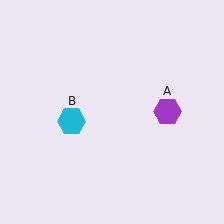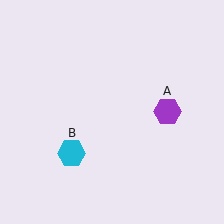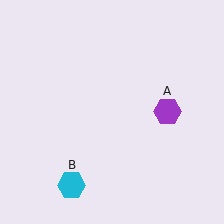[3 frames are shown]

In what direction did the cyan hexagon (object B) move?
The cyan hexagon (object B) moved down.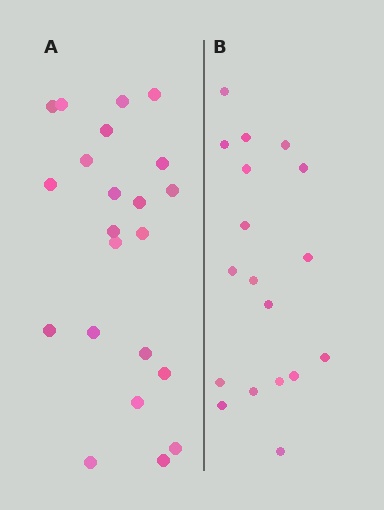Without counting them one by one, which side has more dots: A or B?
Region A (the left region) has more dots.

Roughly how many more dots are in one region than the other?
Region A has about 4 more dots than region B.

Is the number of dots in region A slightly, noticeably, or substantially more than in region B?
Region A has only slightly more — the two regions are fairly close. The ratio is roughly 1.2 to 1.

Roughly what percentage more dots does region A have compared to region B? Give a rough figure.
About 20% more.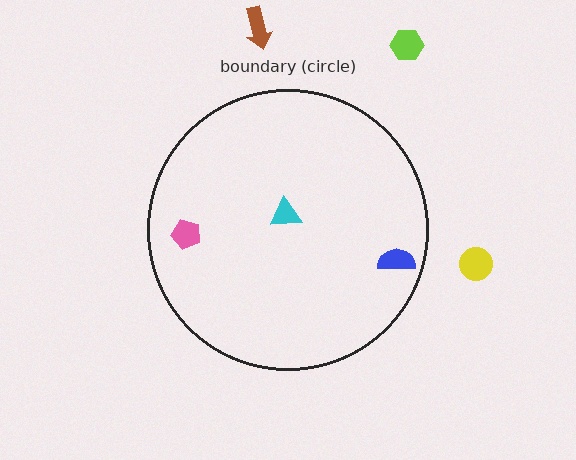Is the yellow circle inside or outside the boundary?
Outside.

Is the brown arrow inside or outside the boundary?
Outside.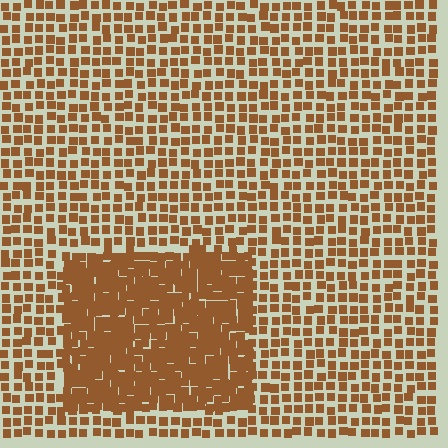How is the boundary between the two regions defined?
The boundary is defined by a change in element density (approximately 2.0x ratio). All elements are the same color, size, and shape.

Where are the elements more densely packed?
The elements are more densely packed inside the rectangle boundary.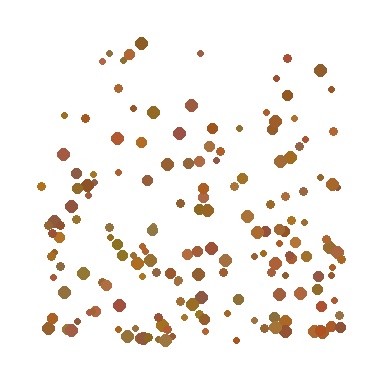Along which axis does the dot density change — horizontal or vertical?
Vertical.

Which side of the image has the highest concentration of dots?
The bottom.